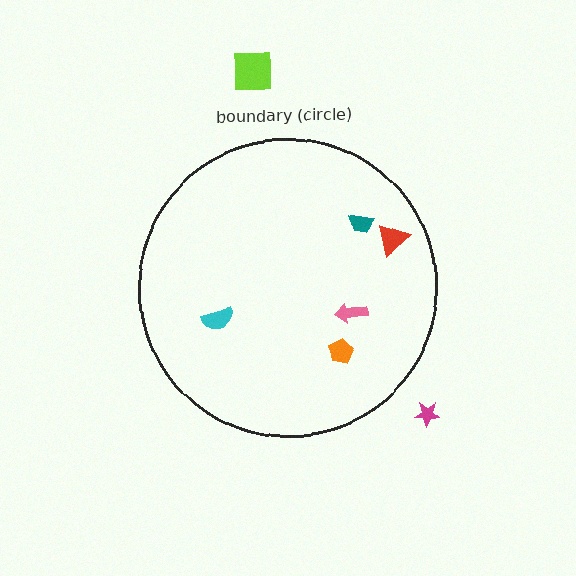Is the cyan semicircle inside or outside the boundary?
Inside.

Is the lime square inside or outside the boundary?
Outside.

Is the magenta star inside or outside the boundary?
Outside.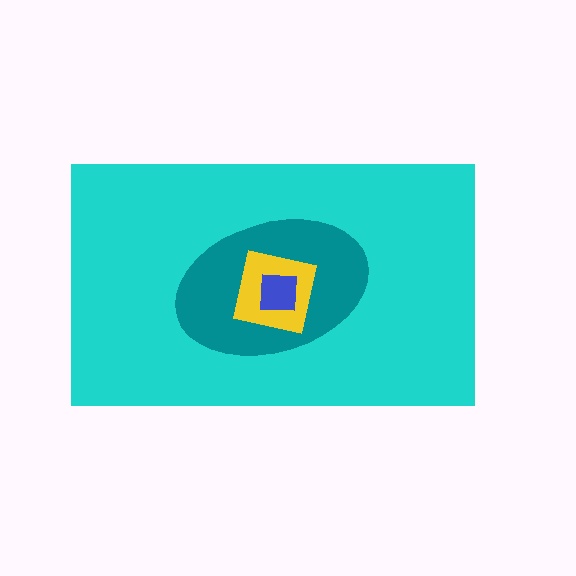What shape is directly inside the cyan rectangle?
The teal ellipse.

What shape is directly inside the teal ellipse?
The yellow square.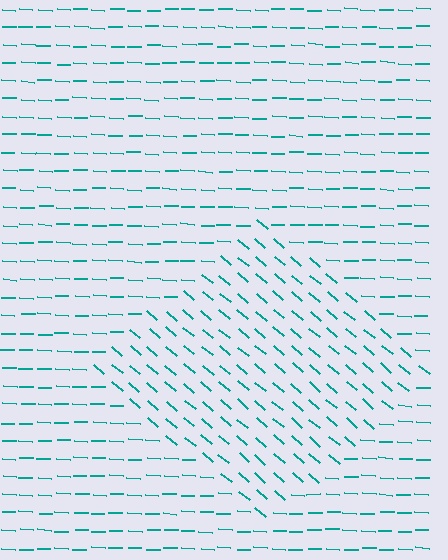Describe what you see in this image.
The image is filled with small teal line segments. A diamond region in the image has lines oriented differently from the surrounding lines, creating a visible texture boundary.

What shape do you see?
I see a diamond.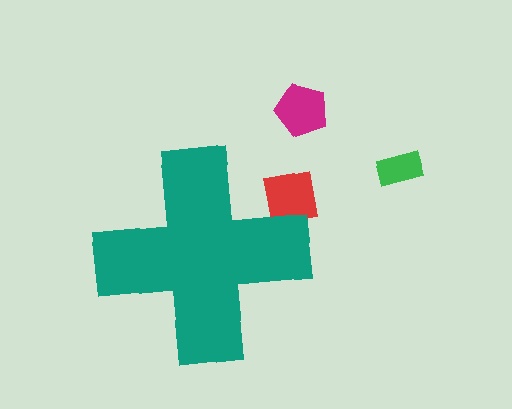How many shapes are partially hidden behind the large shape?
1 shape is partially hidden.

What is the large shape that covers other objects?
A teal cross.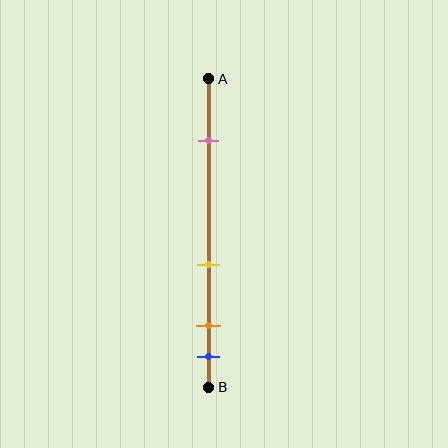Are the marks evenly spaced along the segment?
No, the marks are not evenly spaced.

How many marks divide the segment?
There are 4 marks dividing the segment.